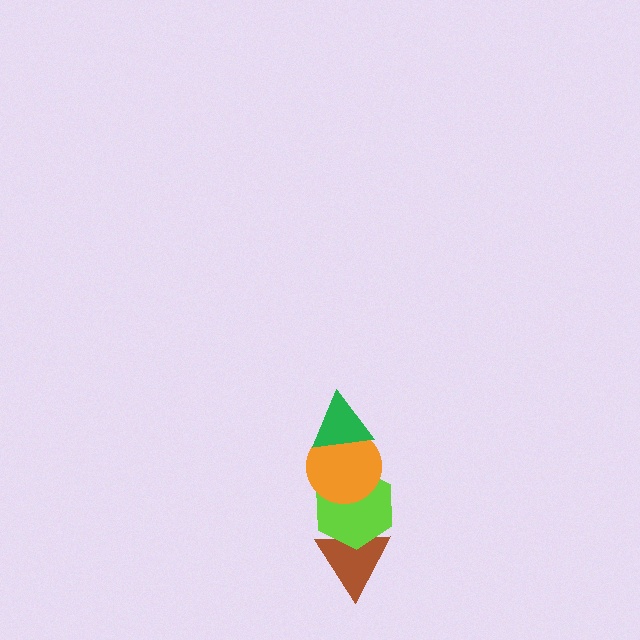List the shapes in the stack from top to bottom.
From top to bottom: the green triangle, the orange circle, the lime hexagon, the brown triangle.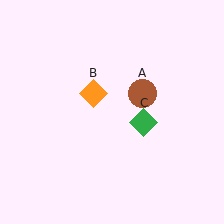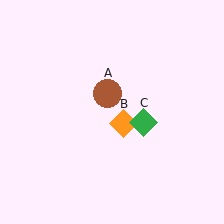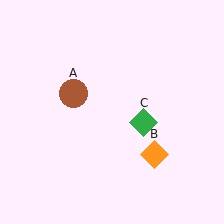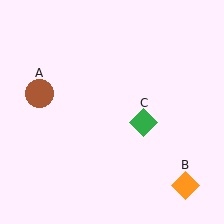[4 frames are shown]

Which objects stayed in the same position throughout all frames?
Green diamond (object C) remained stationary.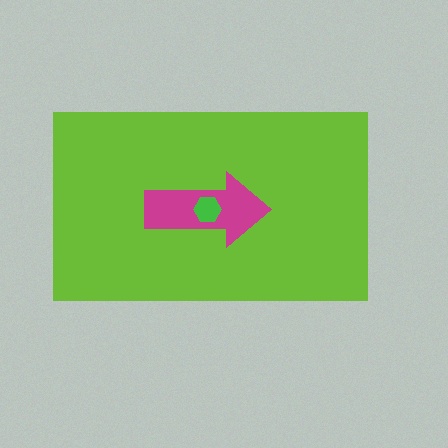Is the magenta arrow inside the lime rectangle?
Yes.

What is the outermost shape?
The lime rectangle.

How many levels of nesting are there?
3.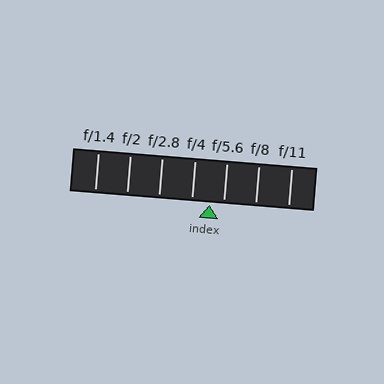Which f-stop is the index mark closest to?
The index mark is closest to f/5.6.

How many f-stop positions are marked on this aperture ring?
There are 7 f-stop positions marked.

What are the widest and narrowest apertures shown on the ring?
The widest aperture shown is f/1.4 and the narrowest is f/11.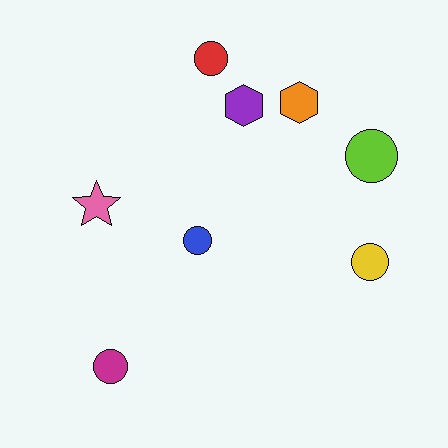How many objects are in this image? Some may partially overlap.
There are 8 objects.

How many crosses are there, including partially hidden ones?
There are no crosses.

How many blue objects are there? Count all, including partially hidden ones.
There is 1 blue object.